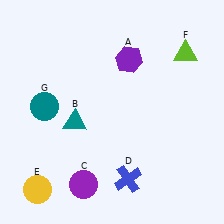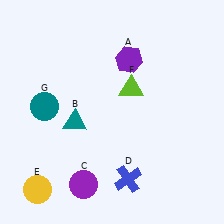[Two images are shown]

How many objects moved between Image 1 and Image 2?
1 object moved between the two images.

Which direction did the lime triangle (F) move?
The lime triangle (F) moved left.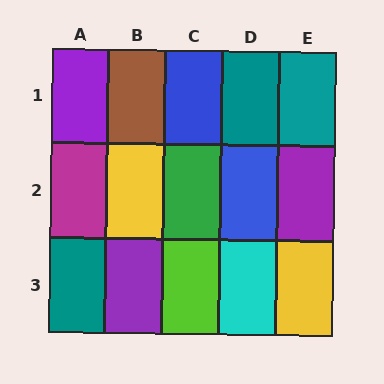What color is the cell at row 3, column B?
Purple.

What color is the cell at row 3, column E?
Yellow.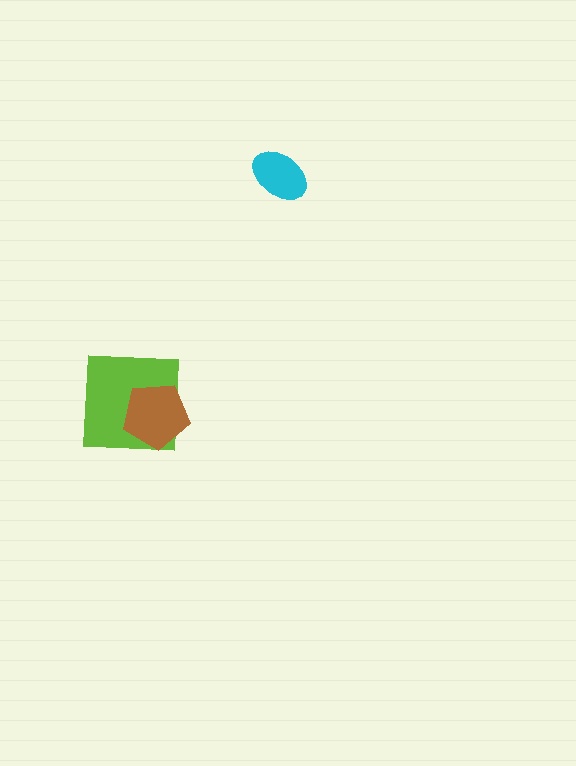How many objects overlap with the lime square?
1 object overlaps with the lime square.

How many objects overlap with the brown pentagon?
1 object overlaps with the brown pentagon.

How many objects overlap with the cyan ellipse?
0 objects overlap with the cyan ellipse.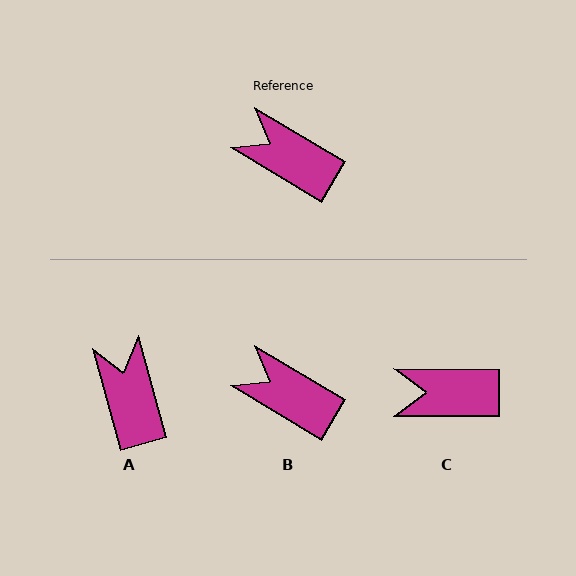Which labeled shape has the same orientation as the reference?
B.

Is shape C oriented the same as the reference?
No, it is off by about 31 degrees.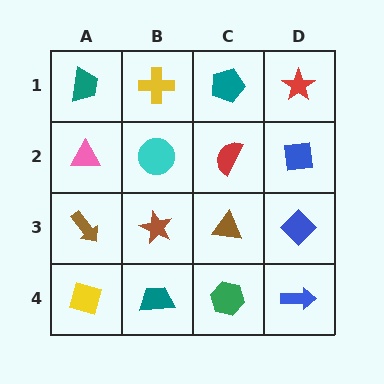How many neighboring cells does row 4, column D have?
2.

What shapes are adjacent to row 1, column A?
A pink triangle (row 2, column A), a yellow cross (row 1, column B).